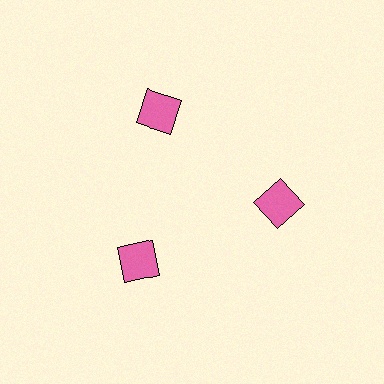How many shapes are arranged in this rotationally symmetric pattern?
There are 3 shapes, arranged in 3 groups of 1.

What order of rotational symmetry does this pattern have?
This pattern has 3-fold rotational symmetry.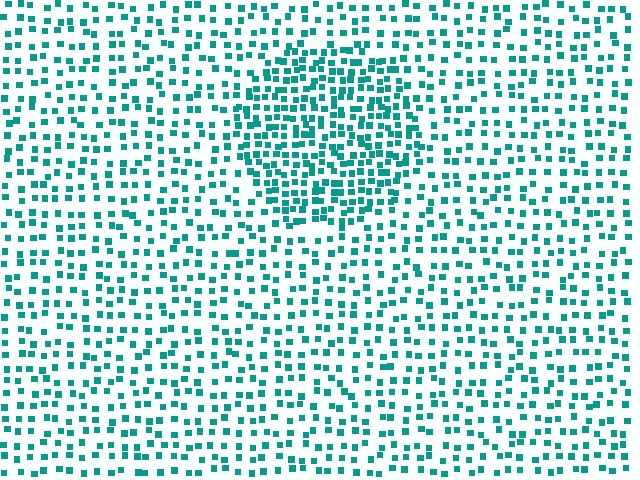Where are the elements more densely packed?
The elements are more densely packed inside the circle boundary.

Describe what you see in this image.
The image contains small teal elements arranged at two different densities. A circle-shaped region is visible where the elements are more densely packed than the surrounding area.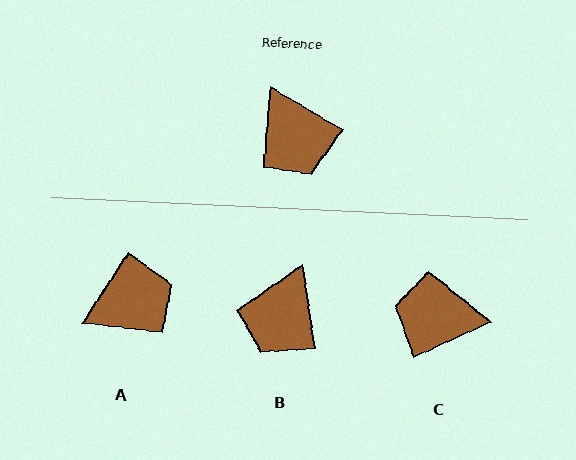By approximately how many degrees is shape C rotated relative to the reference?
Approximately 125 degrees clockwise.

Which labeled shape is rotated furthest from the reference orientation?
C, about 125 degrees away.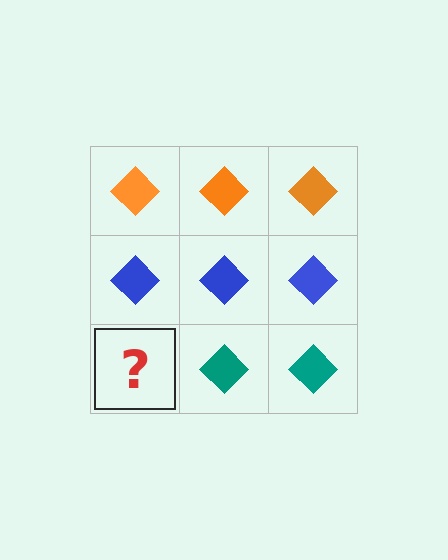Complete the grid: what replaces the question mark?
The question mark should be replaced with a teal diamond.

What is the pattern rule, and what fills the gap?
The rule is that each row has a consistent color. The gap should be filled with a teal diamond.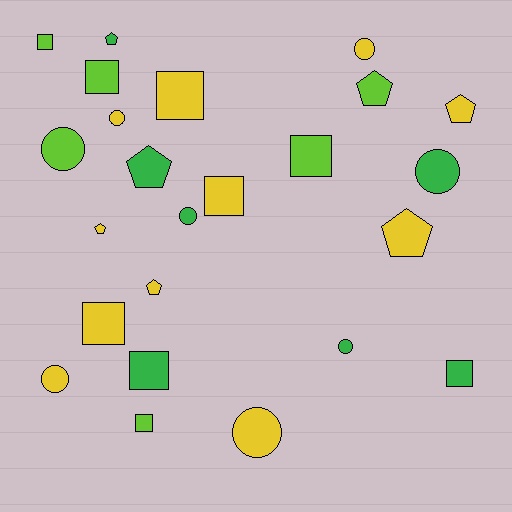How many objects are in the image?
There are 24 objects.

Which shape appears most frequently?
Square, with 9 objects.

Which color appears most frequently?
Yellow, with 11 objects.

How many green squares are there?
There are 2 green squares.